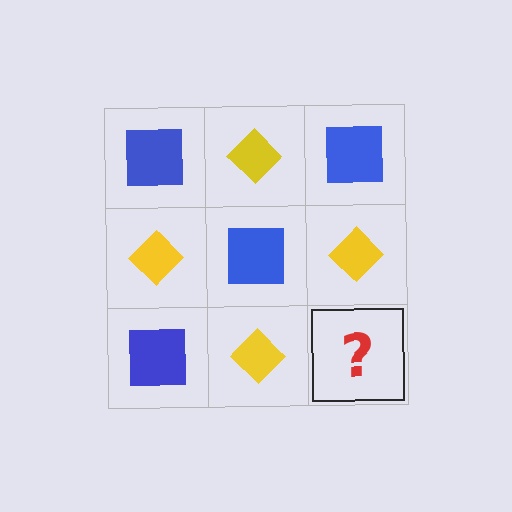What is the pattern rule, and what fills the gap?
The rule is that it alternates blue square and yellow diamond in a checkerboard pattern. The gap should be filled with a blue square.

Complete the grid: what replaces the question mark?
The question mark should be replaced with a blue square.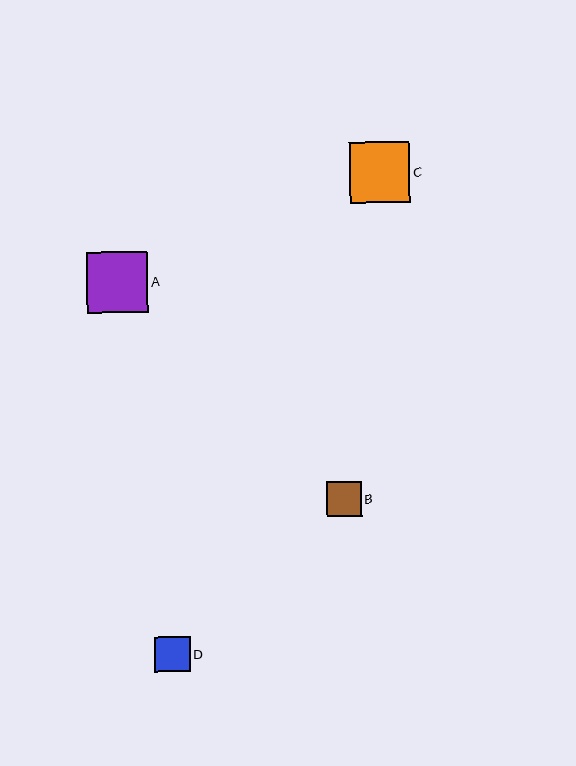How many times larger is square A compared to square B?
Square A is approximately 1.7 times the size of square B.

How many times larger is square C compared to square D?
Square C is approximately 1.7 times the size of square D.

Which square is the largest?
Square A is the largest with a size of approximately 61 pixels.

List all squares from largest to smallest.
From largest to smallest: A, C, D, B.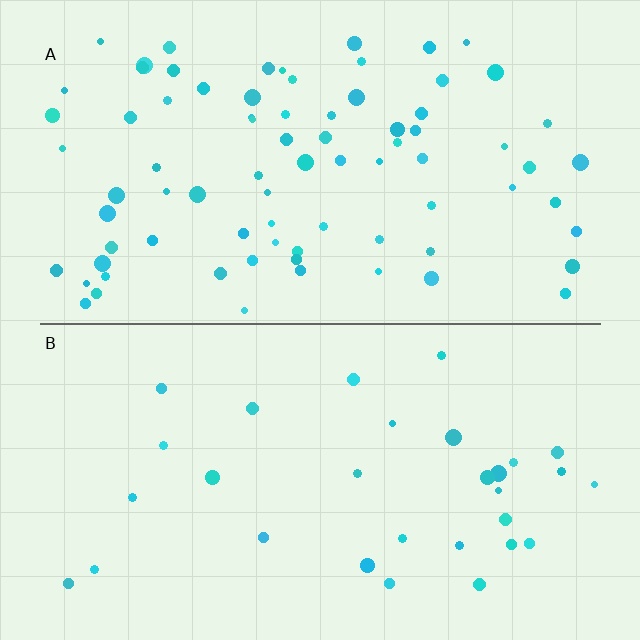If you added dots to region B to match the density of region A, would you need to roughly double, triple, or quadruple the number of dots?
Approximately triple.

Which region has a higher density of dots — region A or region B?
A (the top).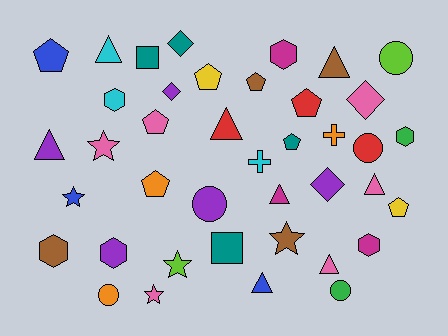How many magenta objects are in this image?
There are 3 magenta objects.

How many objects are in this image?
There are 40 objects.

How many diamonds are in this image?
There are 4 diamonds.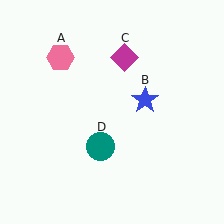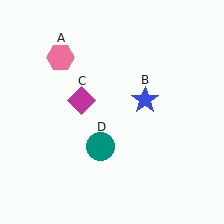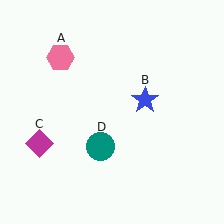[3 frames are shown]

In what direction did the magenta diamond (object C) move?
The magenta diamond (object C) moved down and to the left.